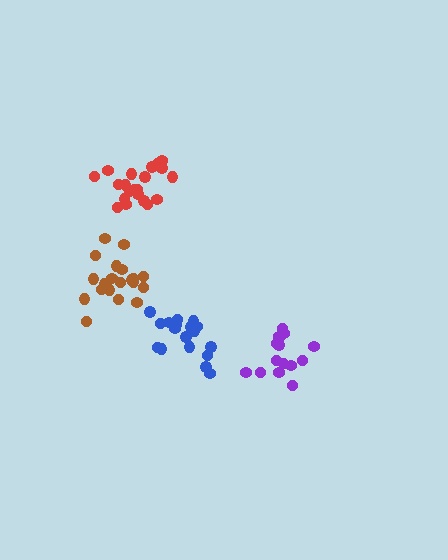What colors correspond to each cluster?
The clusters are colored: blue, brown, purple, red.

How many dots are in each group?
Group 1: 19 dots, Group 2: 20 dots, Group 3: 15 dots, Group 4: 21 dots (75 total).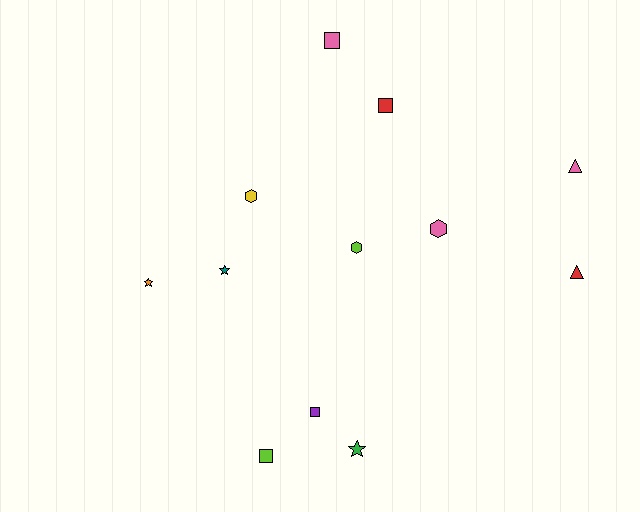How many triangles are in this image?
There are 2 triangles.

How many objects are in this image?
There are 12 objects.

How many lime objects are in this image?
There are 2 lime objects.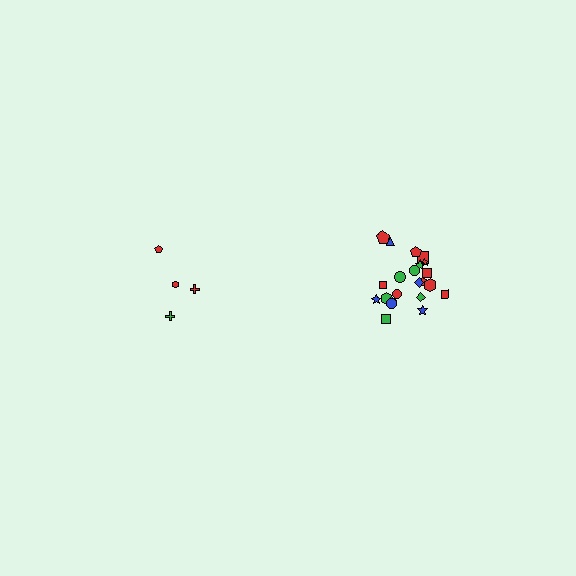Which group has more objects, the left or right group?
The right group.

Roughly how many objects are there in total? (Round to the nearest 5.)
Roughly 25 objects in total.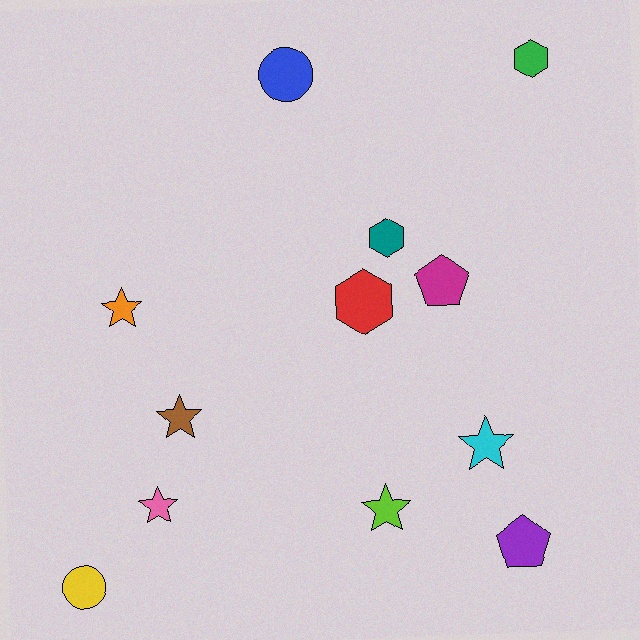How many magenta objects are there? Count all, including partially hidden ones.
There is 1 magenta object.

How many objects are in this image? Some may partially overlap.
There are 12 objects.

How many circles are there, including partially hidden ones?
There are 2 circles.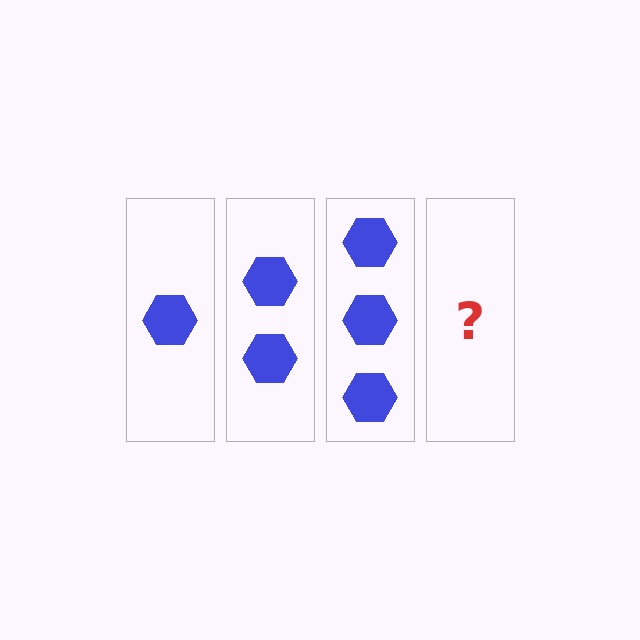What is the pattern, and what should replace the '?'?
The pattern is that each step adds one more hexagon. The '?' should be 4 hexagons.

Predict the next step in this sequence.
The next step is 4 hexagons.